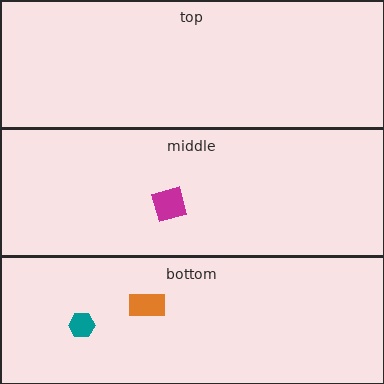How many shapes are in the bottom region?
2.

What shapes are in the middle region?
The magenta diamond.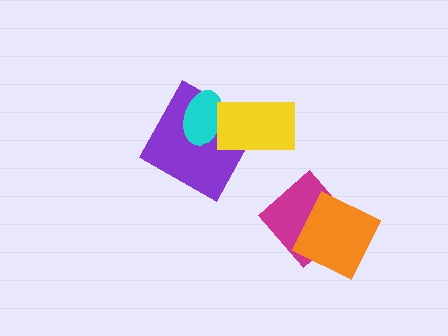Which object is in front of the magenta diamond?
The orange diamond is in front of the magenta diamond.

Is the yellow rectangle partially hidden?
No, no other shape covers it.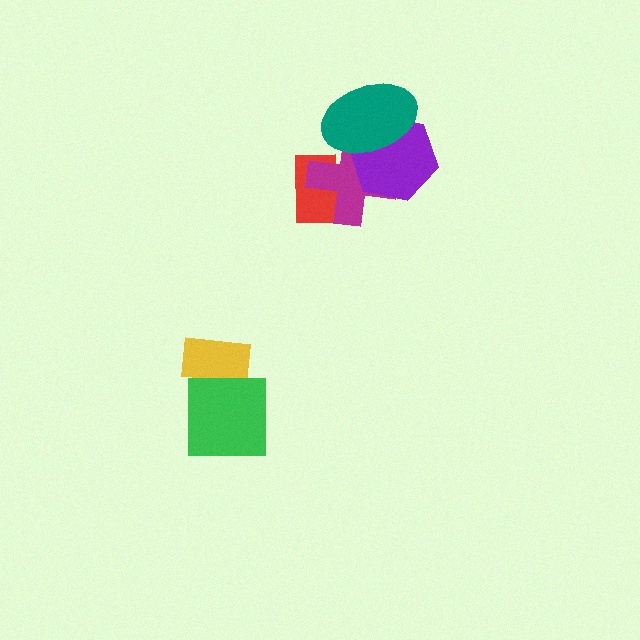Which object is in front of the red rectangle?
The magenta cross is in front of the red rectangle.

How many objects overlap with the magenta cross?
3 objects overlap with the magenta cross.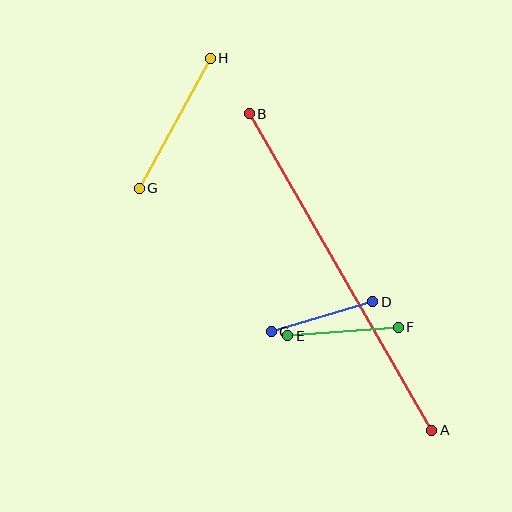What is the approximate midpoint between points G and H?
The midpoint is at approximately (175, 123) pixels.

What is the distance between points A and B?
The distance is approximately 366 pixels.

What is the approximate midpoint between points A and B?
The midpoint is at approximately (340, 272) pixels.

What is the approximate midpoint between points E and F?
The midpoint is at approximately (343, 331) pixels.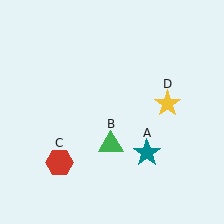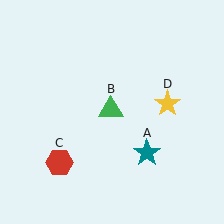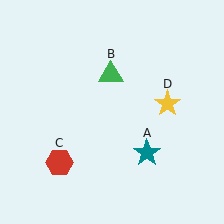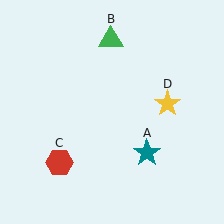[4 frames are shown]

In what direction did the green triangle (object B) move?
The green triangle (object B) moved up.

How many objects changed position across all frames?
1 object changed position: green triangle (object B).